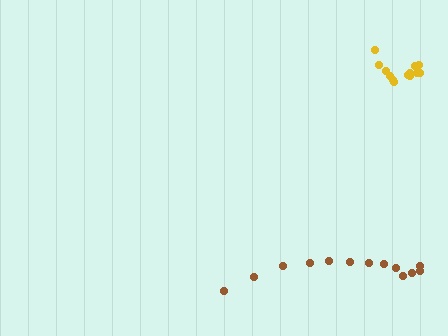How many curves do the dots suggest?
There are 2 distinct paths.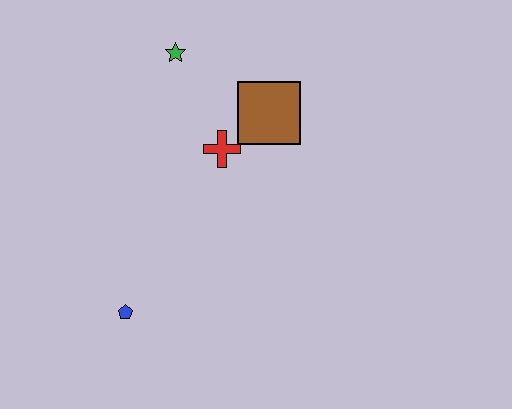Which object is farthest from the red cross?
The blue pentagon is farthest from the red cross.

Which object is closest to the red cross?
The brown square is closest to the red cross.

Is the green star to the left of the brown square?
Yes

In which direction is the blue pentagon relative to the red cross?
The blue pentagon is below the red cross.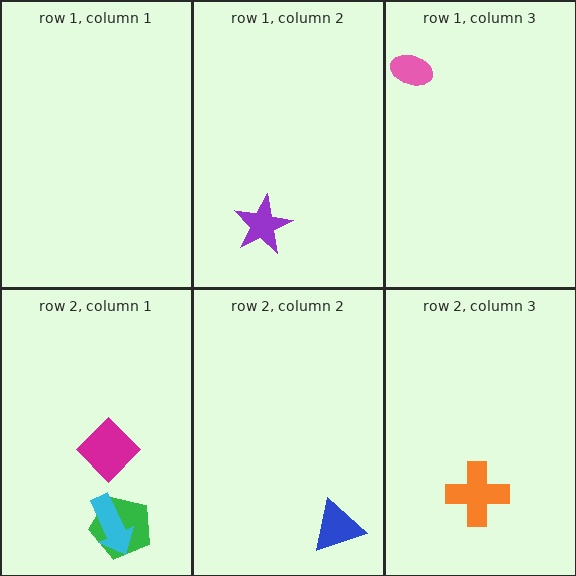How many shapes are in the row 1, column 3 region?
1.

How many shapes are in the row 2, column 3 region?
1.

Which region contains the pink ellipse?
The row 1, column 3 region.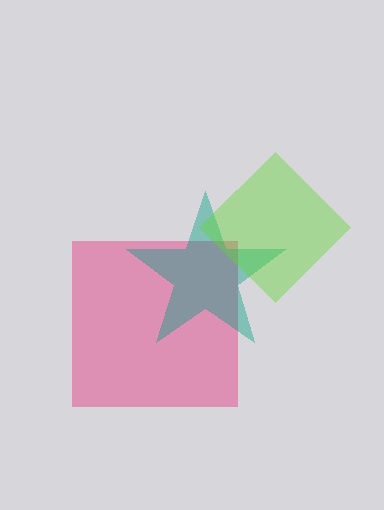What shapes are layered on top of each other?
The layered shapes are: a pink square, a teal star, a lime diamond.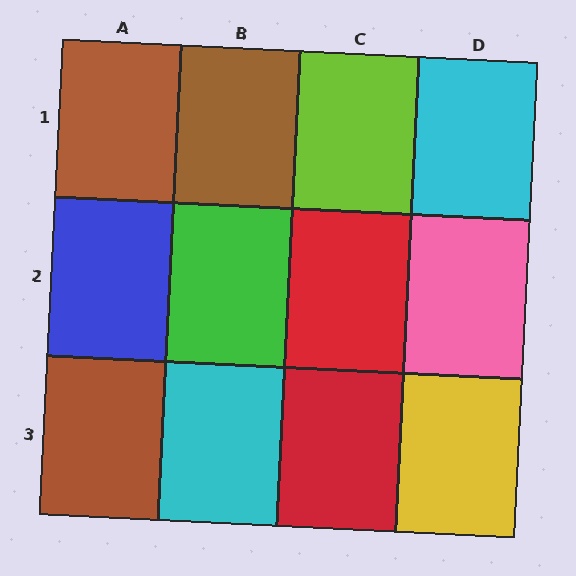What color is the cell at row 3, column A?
Brown.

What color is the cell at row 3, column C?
Red.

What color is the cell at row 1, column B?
Brown.